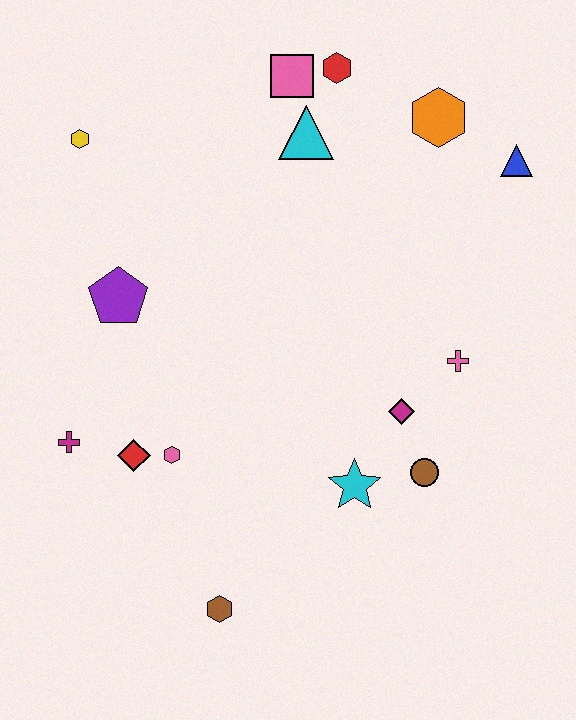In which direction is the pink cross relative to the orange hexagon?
The pink cross is below the orange hexagon.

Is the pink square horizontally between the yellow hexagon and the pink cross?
Yes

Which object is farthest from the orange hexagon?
The brown hexagon is farthest from the orange hexagon.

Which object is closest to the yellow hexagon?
The purple pentagon is closest to the yellow hexagon.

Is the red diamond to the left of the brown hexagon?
Yes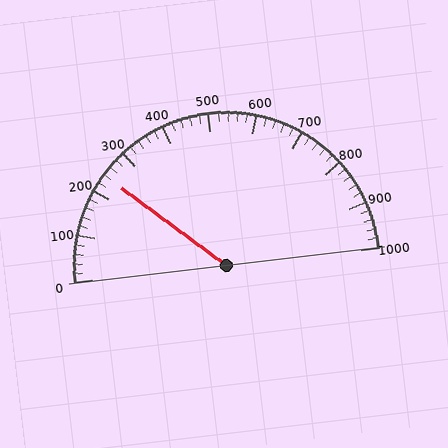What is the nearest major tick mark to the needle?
The nearest major tick mark is 200.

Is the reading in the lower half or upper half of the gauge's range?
The reading is in the lower half of the range (0 to 1000).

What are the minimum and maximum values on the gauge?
The gauge ranges from 0 to 1000.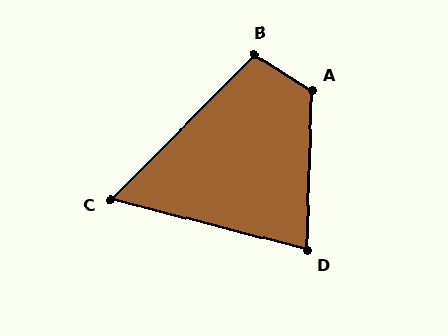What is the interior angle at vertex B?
Approximately 103 degrees (obtuse).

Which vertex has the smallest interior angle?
C, at approximately 60 degrees.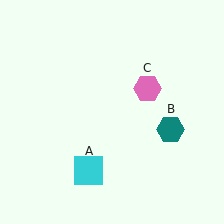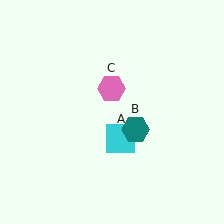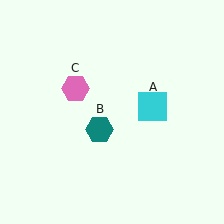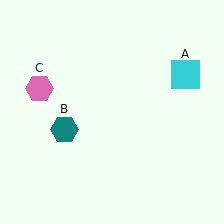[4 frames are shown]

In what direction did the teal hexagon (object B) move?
The teal hexagon (object B) moved left.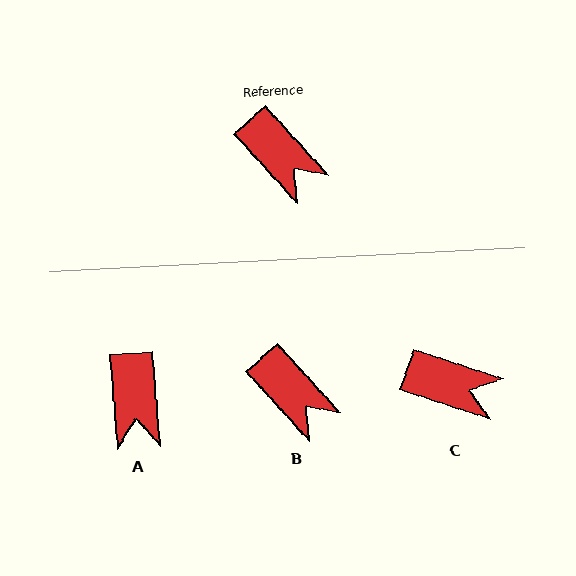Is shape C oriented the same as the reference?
No, it is off by about 29 degrees.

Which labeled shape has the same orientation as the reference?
B.